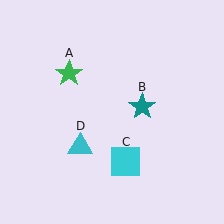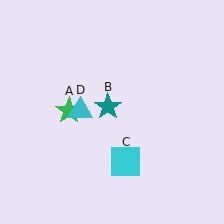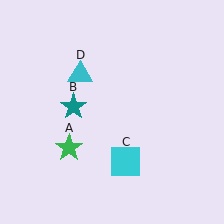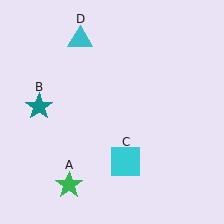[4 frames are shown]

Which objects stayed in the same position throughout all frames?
Cyan square (object C) remained stationary.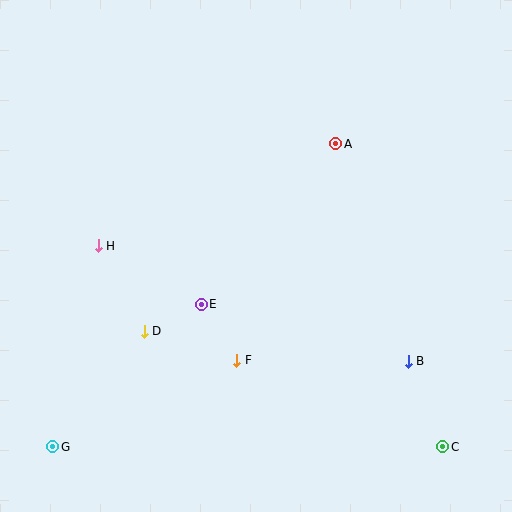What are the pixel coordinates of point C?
Point C is at (443, 447).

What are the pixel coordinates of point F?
Point F is at (237, 360).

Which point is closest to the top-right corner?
Point A is closest to the top-right corner.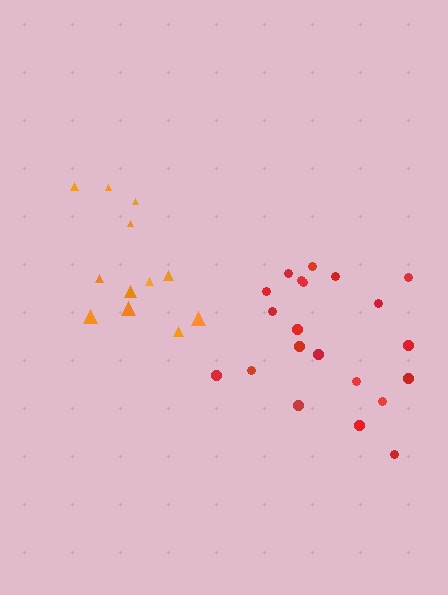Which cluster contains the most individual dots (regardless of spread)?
Red (21).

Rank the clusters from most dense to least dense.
orange, red.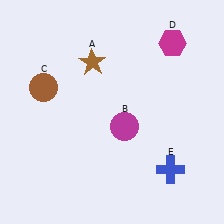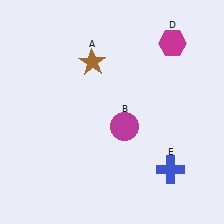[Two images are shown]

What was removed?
The brown circle (C) was removed in Image 2.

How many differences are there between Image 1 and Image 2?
There is 1 difference between the two images.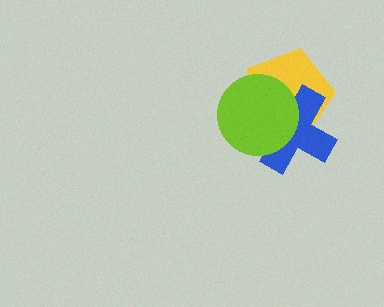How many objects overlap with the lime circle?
2 objects overlap with the lime circle.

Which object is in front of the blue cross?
The lime circle is in front of the blue cross.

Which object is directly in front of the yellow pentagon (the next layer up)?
The blue cross is directly in front of the yellow pentagon.